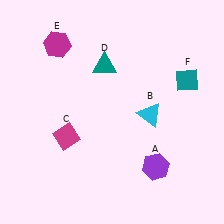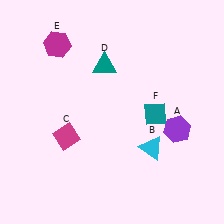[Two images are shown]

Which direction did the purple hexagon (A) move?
The purple hexagon (A) moved up.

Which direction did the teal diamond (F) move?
The teal diamond (F) moved down.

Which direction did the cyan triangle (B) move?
The cyan triangle (B) moved down.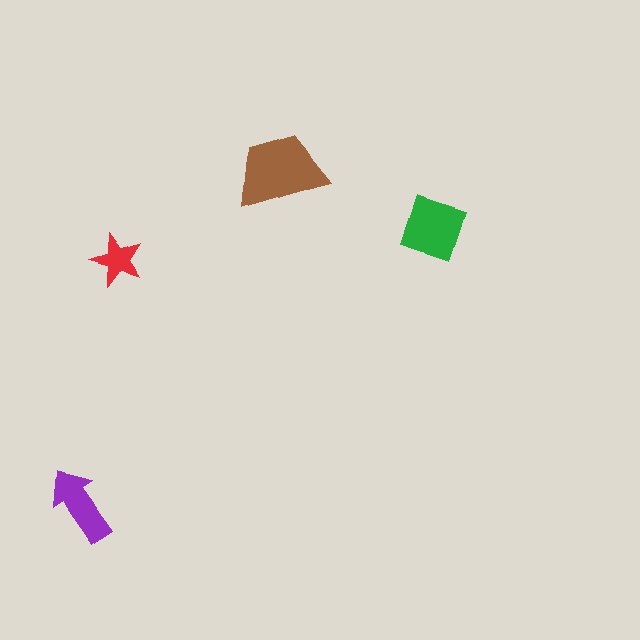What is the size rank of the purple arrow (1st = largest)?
3rd.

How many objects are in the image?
There are 4 objects in the image.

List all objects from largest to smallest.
The brown trapezoid, the green square, the purple arrow, the red star.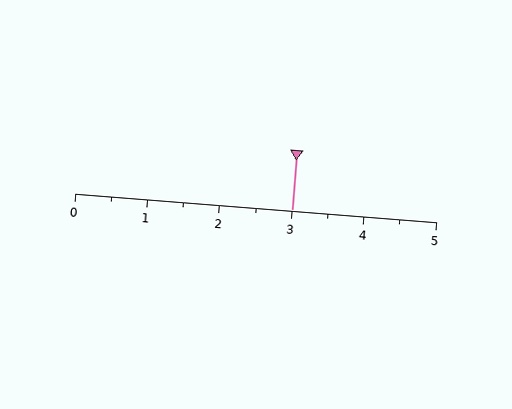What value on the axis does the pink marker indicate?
The marker indicates approximately 3.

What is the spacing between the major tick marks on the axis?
The major ticks are spaced 1 apart.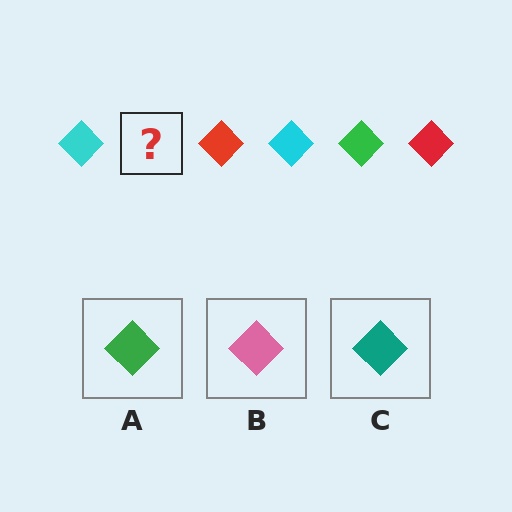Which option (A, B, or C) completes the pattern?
A.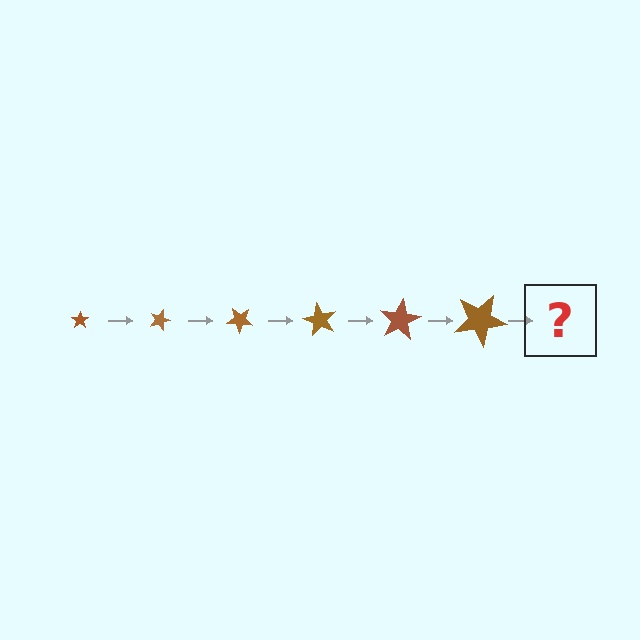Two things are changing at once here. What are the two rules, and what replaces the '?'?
The two rules are that the star grows larger each step and it rotates 20 degrees each step. The '?' should be a star, larger than the previous one and rotated 120 degrees from the start.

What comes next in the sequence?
The next element should be a star, larger than the previous one and rotated 120 degrees from the start.